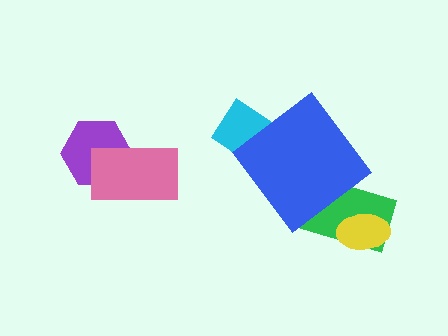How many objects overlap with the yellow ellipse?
1 object overlaps with the yellow ellipse.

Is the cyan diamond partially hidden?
Yes, it is partially covered by another shape.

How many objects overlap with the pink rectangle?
1 object overlaps with the pink rectangle.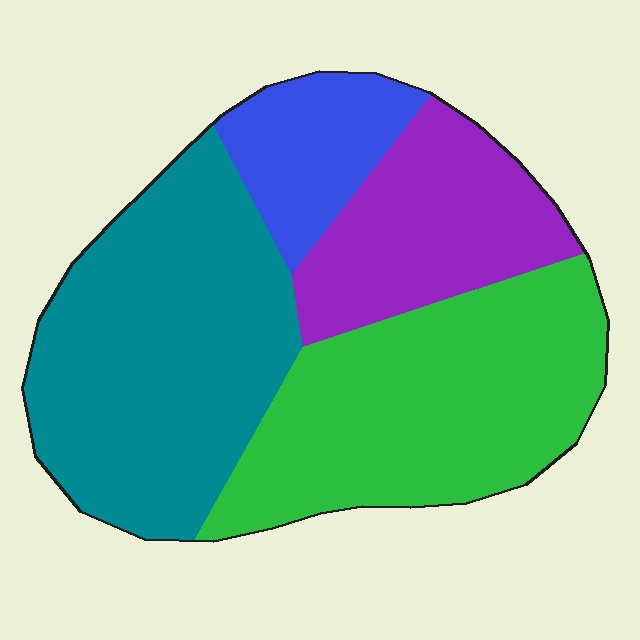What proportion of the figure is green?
Green covers 33% of the figure.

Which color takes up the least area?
Blue, at roughly 10%.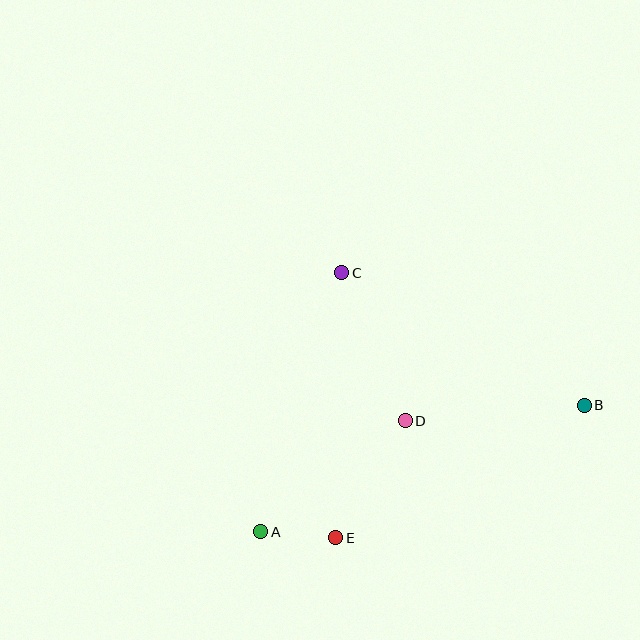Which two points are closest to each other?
Points A and E are closest to each other.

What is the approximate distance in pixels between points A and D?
The distance between A and D is approximately 182 pixels.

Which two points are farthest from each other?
Points A and B are farthest from each other.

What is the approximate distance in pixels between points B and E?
The distance between B and E is approximately 282 pixels.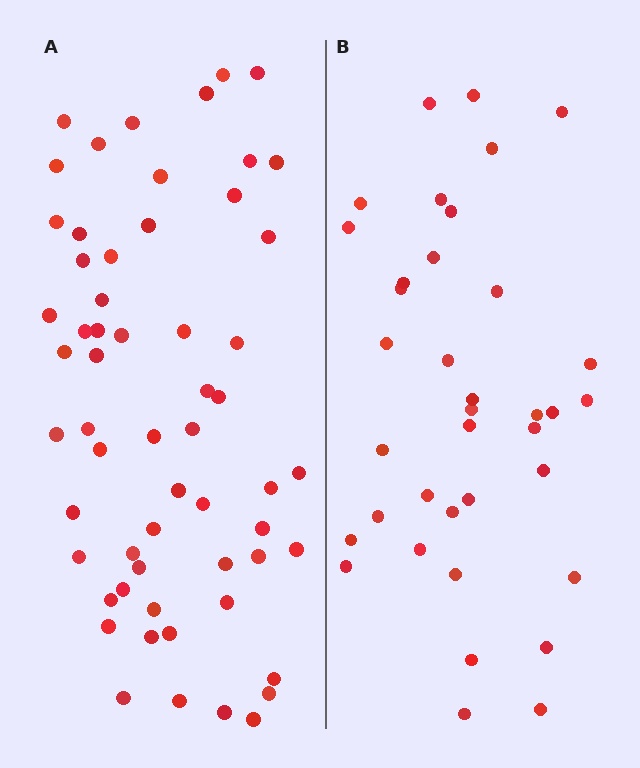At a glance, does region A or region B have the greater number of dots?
Region A (the left region) has more dots.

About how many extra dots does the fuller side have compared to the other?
Region A has approximately 20 more dots than region B.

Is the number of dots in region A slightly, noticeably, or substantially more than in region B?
Region A has substantially more. The ratio is roughly 1.6 to 1.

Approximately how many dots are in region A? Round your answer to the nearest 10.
About 60 dots. (The exact count is 59, which rounds to 60.)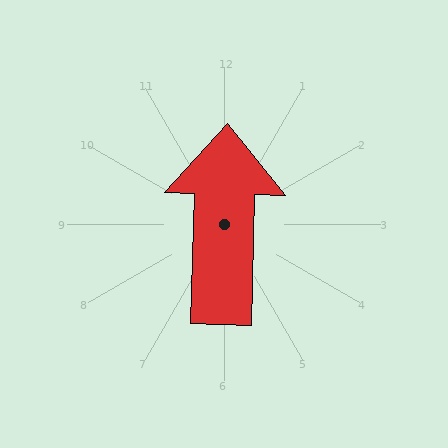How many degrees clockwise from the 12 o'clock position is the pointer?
Approximately 2 degrees.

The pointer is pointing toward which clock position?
Roughly 12 o'clock.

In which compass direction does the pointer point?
North.